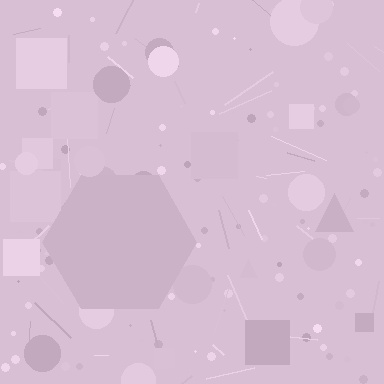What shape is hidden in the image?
A hexagon is hidden in the image.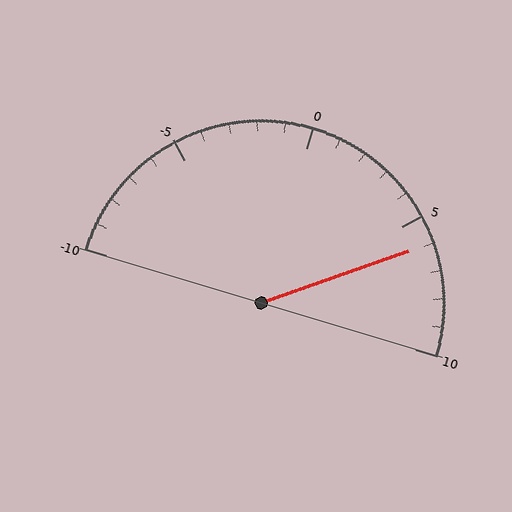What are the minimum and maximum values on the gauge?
The gauge ranges from -10 to 10.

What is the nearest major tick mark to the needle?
The nearest major tick mark is 5.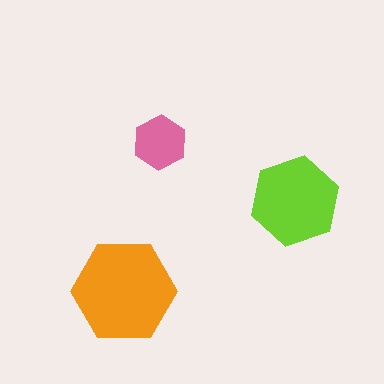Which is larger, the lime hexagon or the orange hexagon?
The orange one.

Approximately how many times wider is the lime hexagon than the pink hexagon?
About 1.5 times wider.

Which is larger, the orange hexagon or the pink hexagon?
The orange one.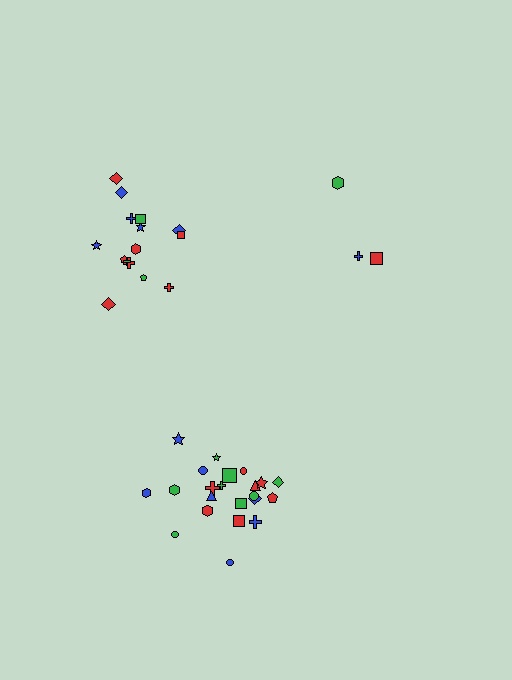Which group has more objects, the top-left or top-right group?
The top-left group.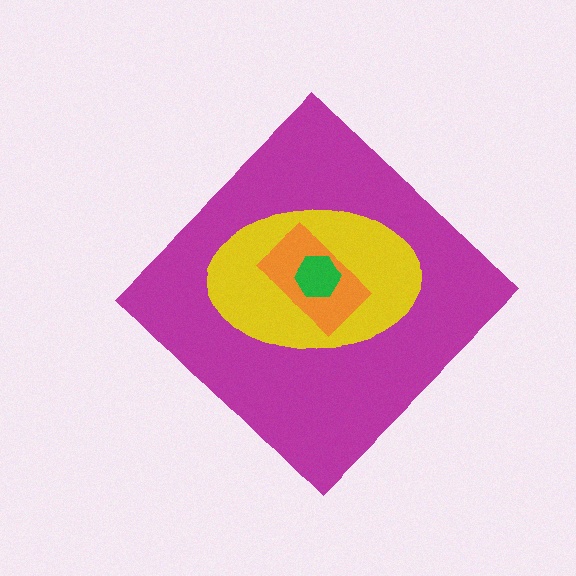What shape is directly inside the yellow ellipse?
The orange rectangle.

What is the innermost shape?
The green hexagon.